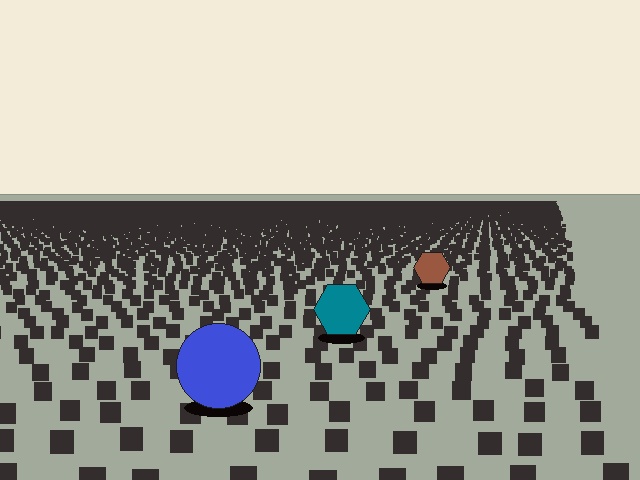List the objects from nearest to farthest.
From nearest to farthest: the blue circle, the teal hexagon, the brown hexagon.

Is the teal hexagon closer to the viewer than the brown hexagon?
Yes. The teal hexagon is closer — you can tell from the texture gradient: the ground texture is coarser near it.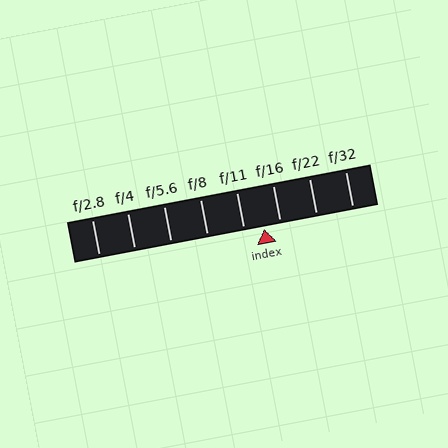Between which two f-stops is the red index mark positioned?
The index mark is between f/11 and f/16.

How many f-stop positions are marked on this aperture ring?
There are 8 f-stop positions marked.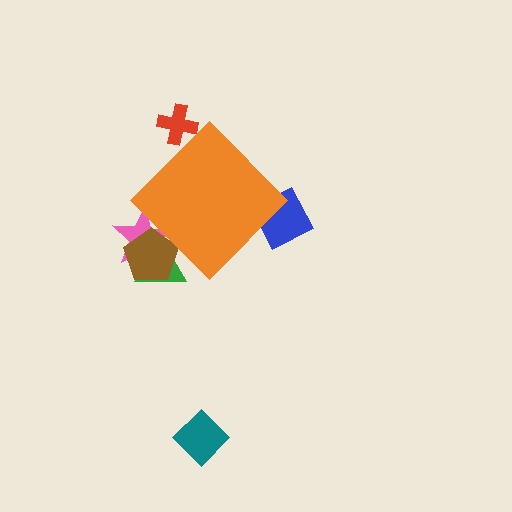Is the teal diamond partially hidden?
No, the teal diamond is fully visible.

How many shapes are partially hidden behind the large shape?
5 shapes are partially hidden.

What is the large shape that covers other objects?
An orange diamond.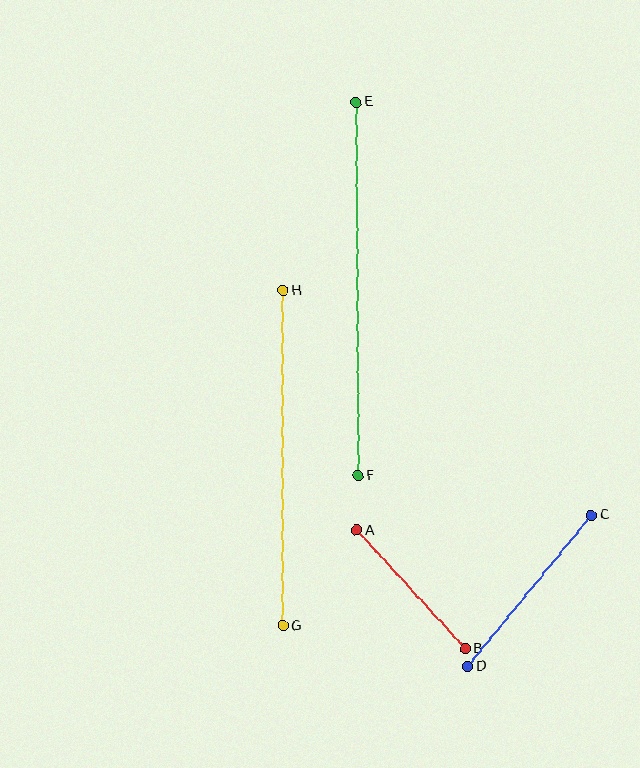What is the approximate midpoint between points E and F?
The midpoint is at approximately (357, 289) pixels.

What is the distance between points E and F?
The distance is approximately 373 pixels.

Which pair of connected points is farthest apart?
Points E and F are farthest apart.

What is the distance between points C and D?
The distance is approximately 195 pixels.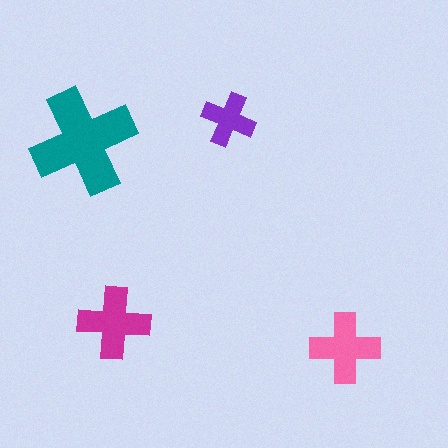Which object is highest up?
The purple cross is topmost.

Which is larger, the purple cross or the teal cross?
The teal one.